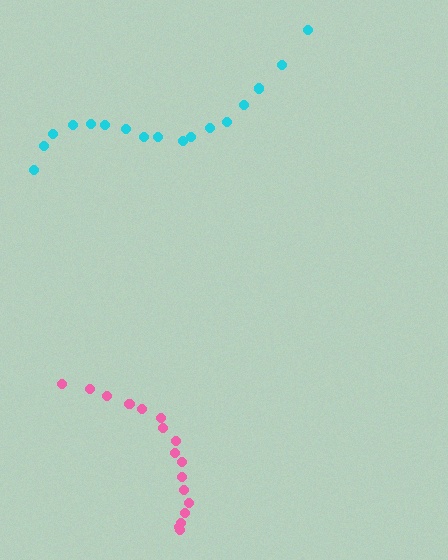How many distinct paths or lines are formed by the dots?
There are 2 distinct paths.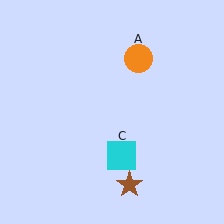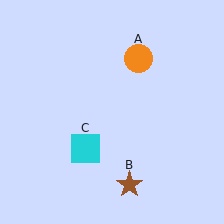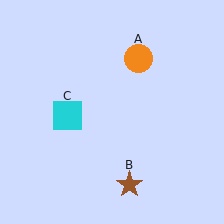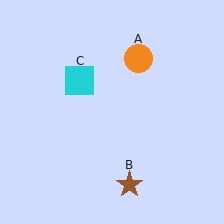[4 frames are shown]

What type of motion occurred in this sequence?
The cyan square (object C) rotated clockwise around the center of the scene.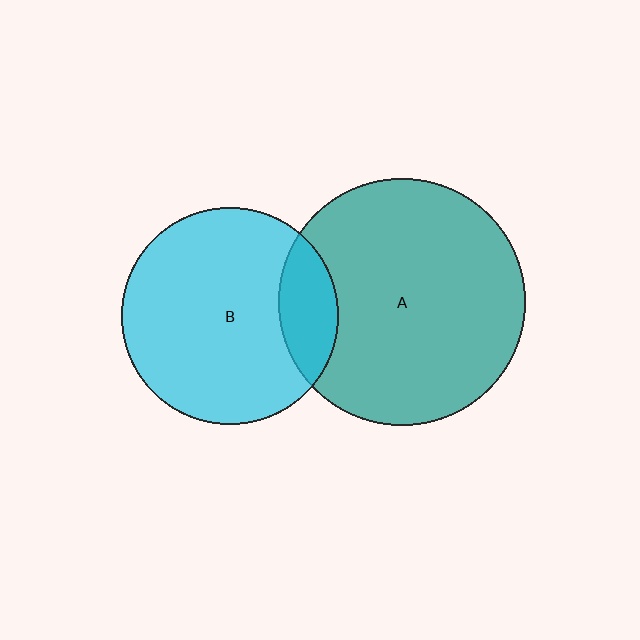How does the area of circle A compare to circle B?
Approximately 1.3 times.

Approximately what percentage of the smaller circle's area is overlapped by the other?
Approximately 15%.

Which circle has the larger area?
Circle A (teal).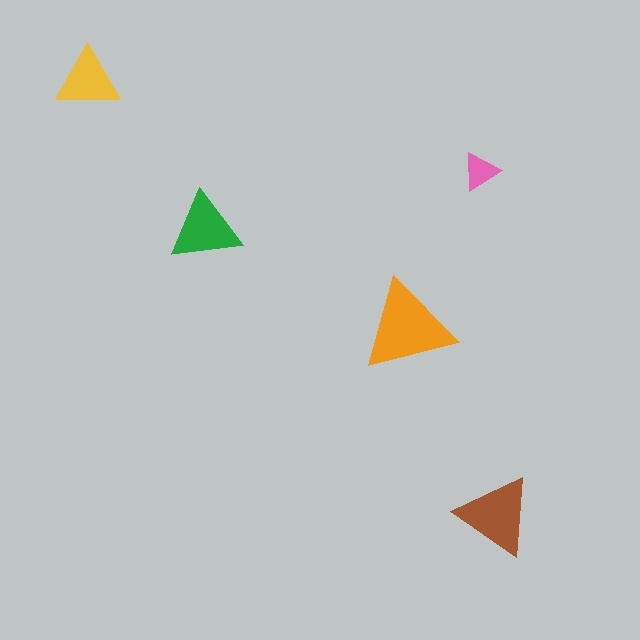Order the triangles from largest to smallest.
the orange one, the brown one, the green one, the yellow one, the pink one.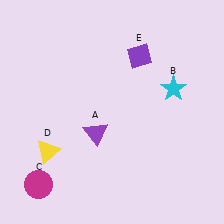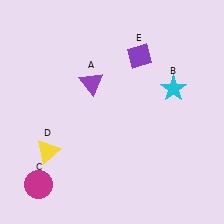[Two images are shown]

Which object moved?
The purple triangle (A) moved up.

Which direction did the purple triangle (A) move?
The purple triangle (A) moved up.